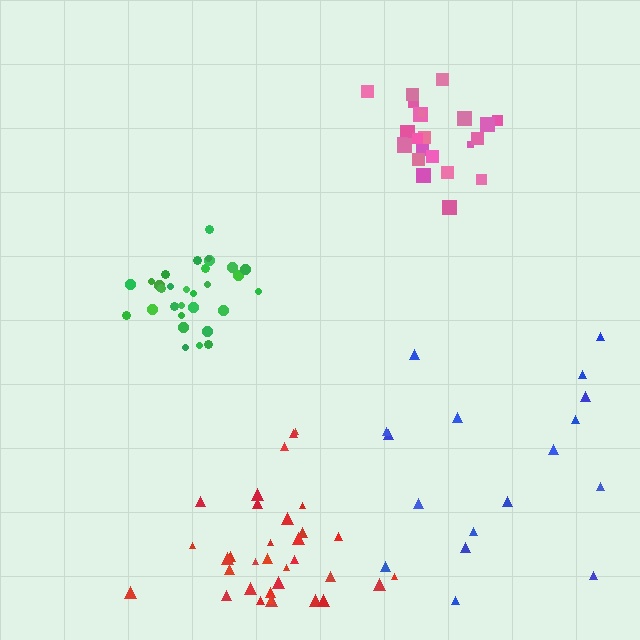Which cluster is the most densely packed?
Green.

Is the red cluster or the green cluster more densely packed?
Green.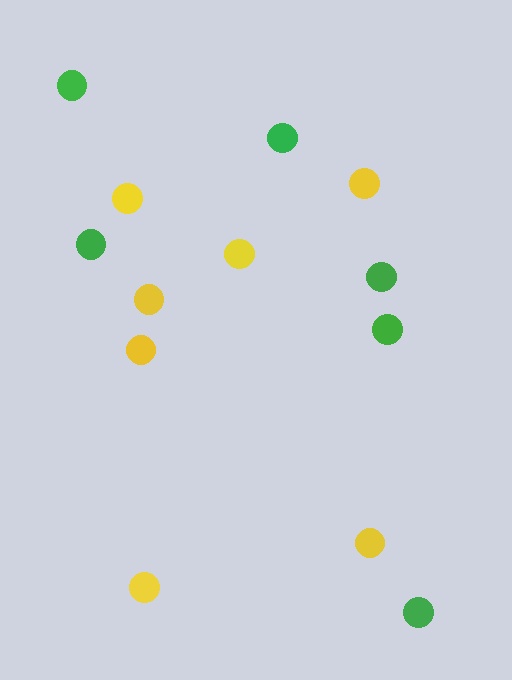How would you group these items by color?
There are 2 groups: one group of yellow circles (7) and one group of green circles (6).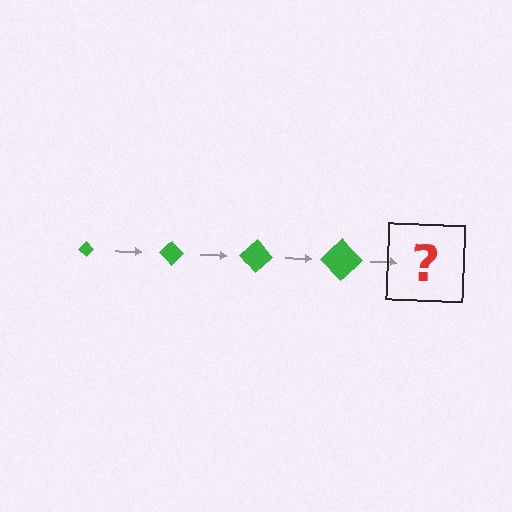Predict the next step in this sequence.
The next step is a green diamond, larger than the previous one.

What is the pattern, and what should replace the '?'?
The pattern is that the diamond gets progressively larger each step. The '?' should be a green diamond, larger than the previous one.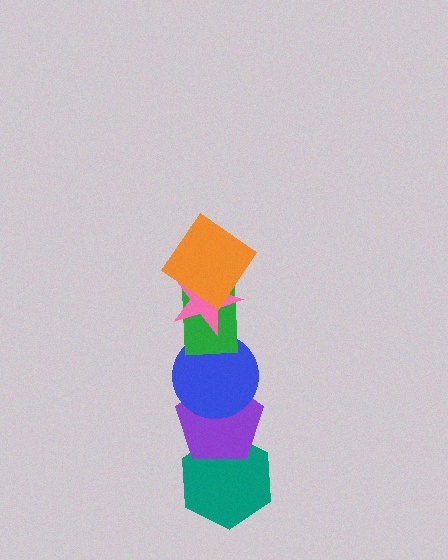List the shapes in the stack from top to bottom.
From top to bottom: the orange diamond, the pink star, the green rectangle, the blue circle, the purple pentagon, the teal hexagon.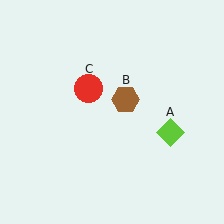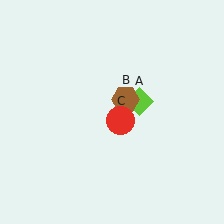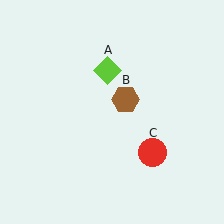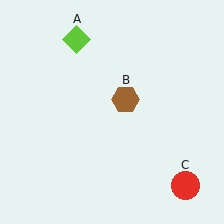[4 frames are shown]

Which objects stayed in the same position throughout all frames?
Brown hexagon (object B) remained stationary.